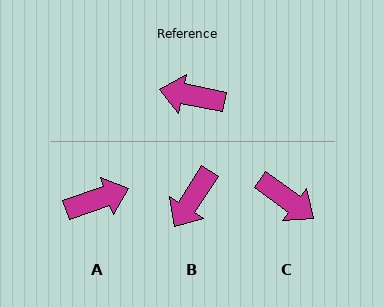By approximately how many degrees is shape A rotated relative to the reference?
Approximately 150 degrees clockwise.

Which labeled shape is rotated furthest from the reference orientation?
C, about 155 degrees away.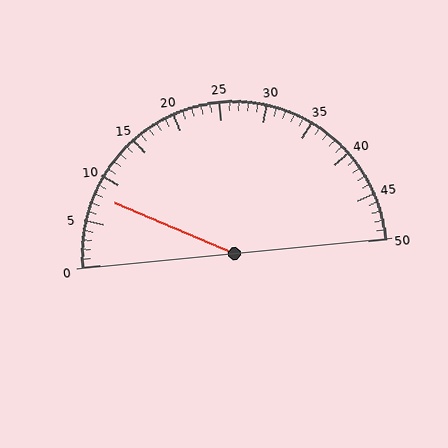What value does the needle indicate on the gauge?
The needle indicates approximately 8.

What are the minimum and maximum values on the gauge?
The gauge ranges from 0 to 50.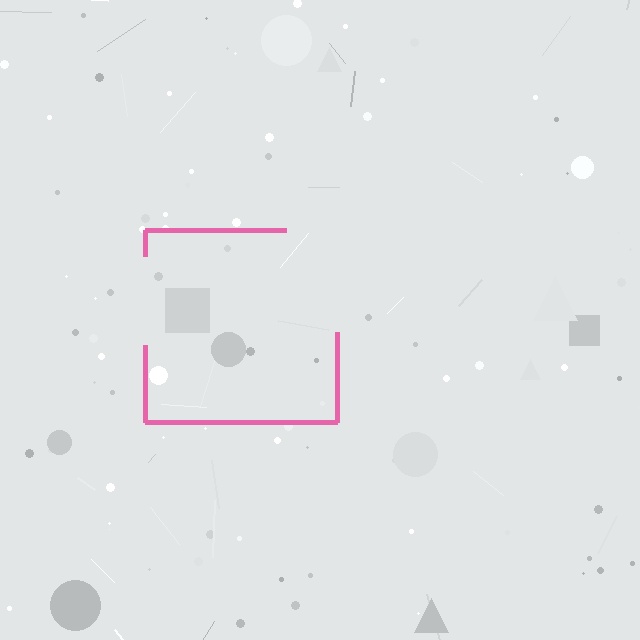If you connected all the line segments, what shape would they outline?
They would outline a square.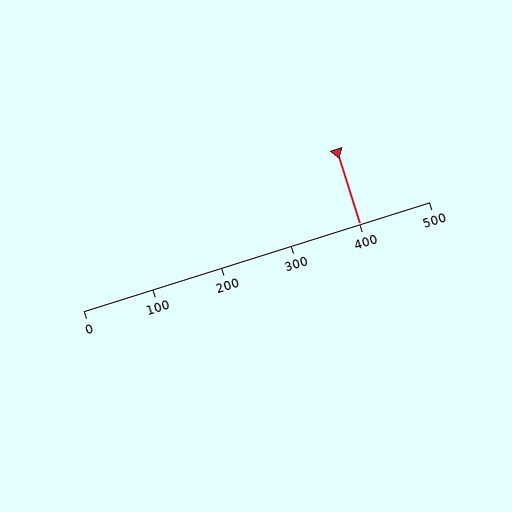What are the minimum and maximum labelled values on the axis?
The axis runs from 0 to 500.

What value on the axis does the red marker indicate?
The marker indicates approximately 400.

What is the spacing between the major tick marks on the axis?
The major ticks are spaced 100 apart.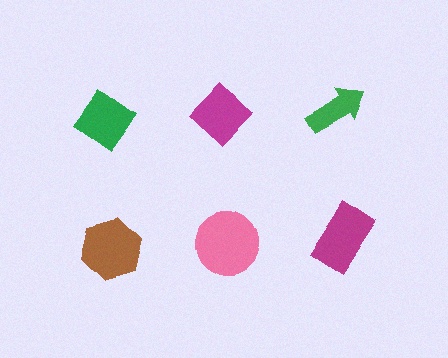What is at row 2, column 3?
A magenta rectangle.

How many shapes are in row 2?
3 shapes.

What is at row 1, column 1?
A green diamond.